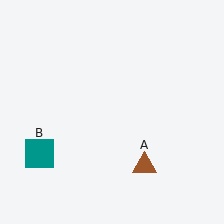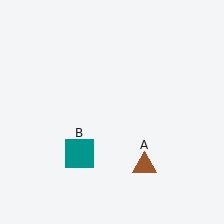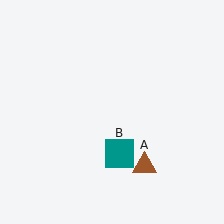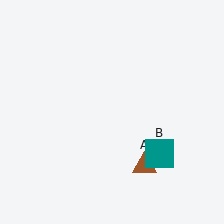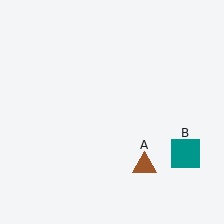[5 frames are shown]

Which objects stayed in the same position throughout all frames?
Brown triangle (object A) remained stationary.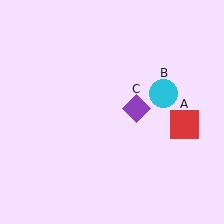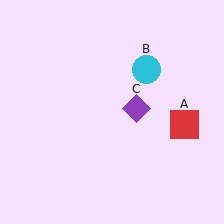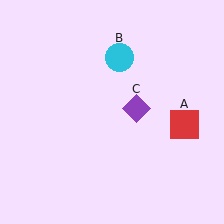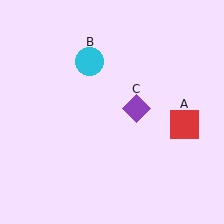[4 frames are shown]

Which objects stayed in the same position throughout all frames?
Red square (object A) and purple diamond (object C) remained stationary.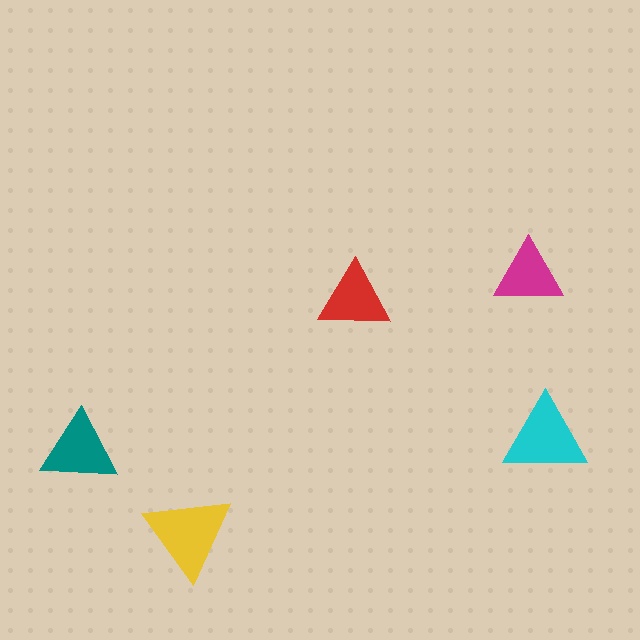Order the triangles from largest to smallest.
the yellow one, the cyan one, the teal one, the red one, the magenta one.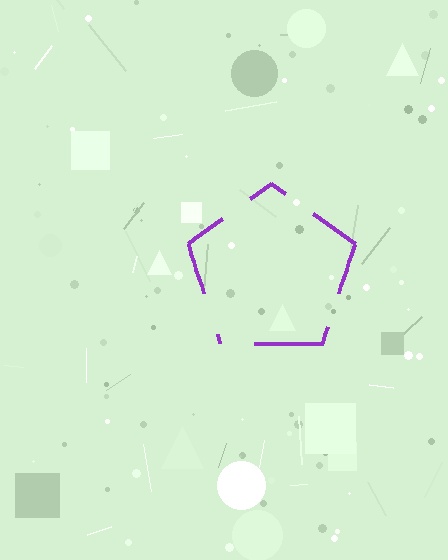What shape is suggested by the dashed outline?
The dashed outline suggests a pentagon.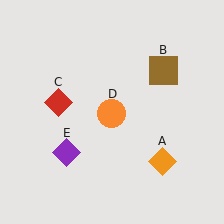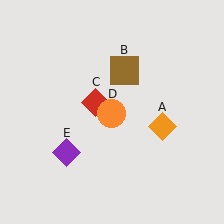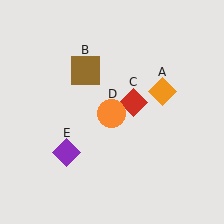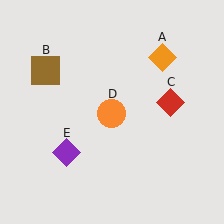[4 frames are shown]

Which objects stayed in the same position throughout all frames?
Orange circle (object D) and purple diamond (object E) remained stationary.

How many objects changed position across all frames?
3 objects changed position: orange diamond (object A), brown square (object B), red diamond (object C).